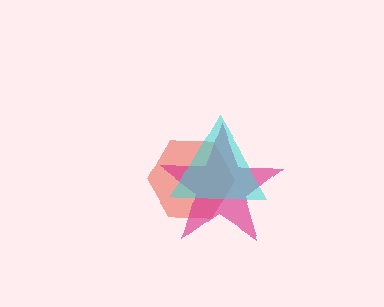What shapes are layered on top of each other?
The layered shapes are: a red hexagon, a magenta star, a cyan triangle.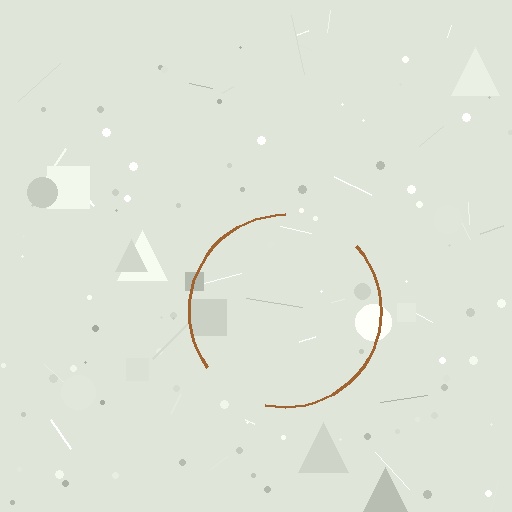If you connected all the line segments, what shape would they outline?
They would outline a circle.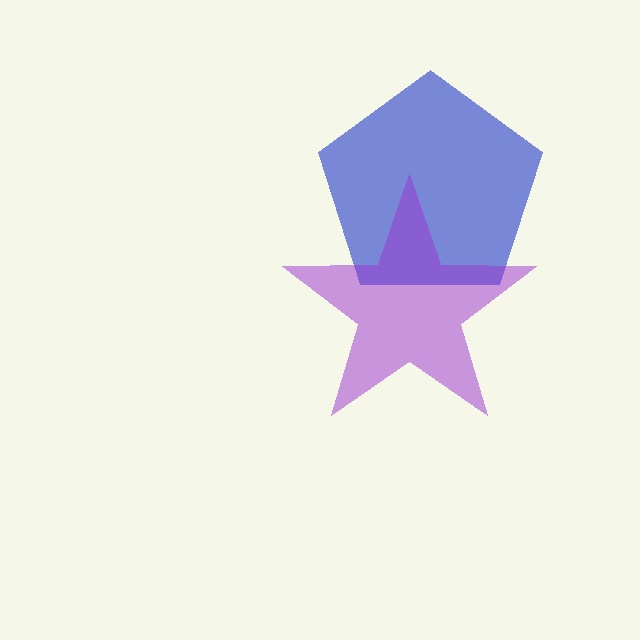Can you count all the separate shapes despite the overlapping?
Yes, there are 2 separate shapes.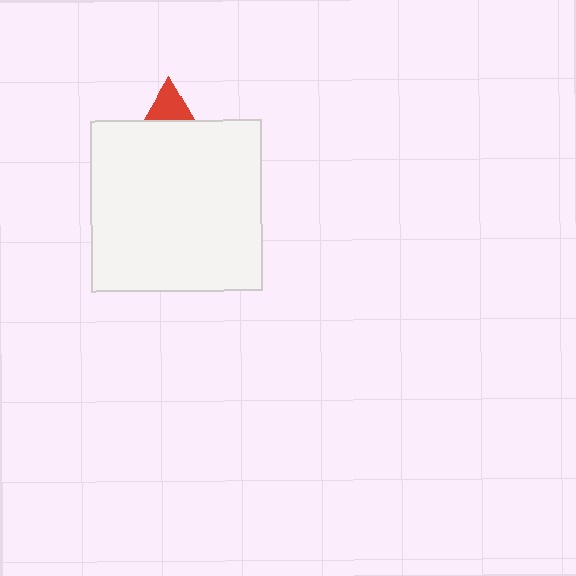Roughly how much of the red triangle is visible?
A small part of it is visible (roughly 34%).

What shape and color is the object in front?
The object in front is a white square.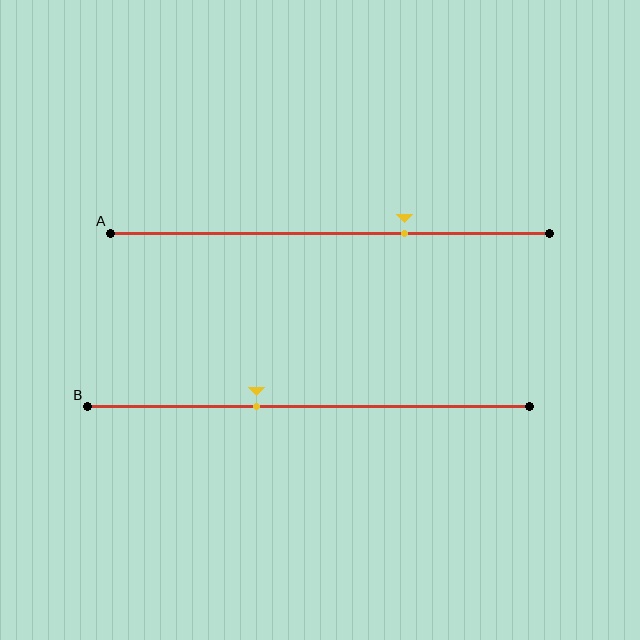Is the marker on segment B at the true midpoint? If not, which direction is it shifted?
No, the marker on segment B is shifted to the left by about 12% of the segment length.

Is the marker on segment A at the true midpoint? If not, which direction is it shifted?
No, the marker on segment A is shifted to the right by about 17% of the segment length.